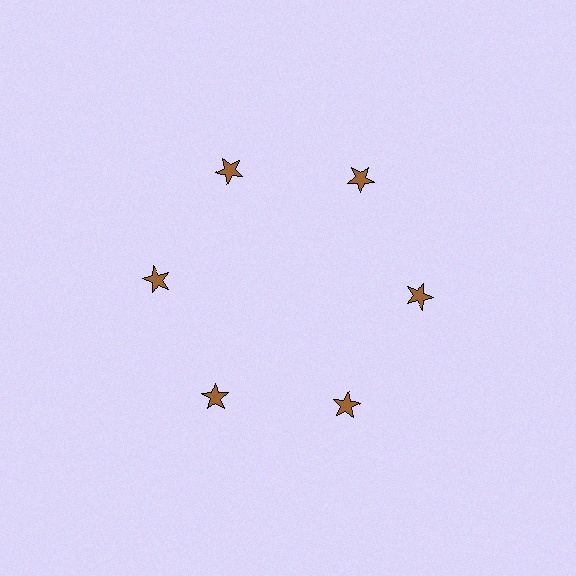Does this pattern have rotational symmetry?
Yes, this pattern has 6-fold rotational symmetry. It looks the same after rotating 60 degrees around the center.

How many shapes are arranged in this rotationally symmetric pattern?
There are 6 shapes, arranged in 6 groups of 1.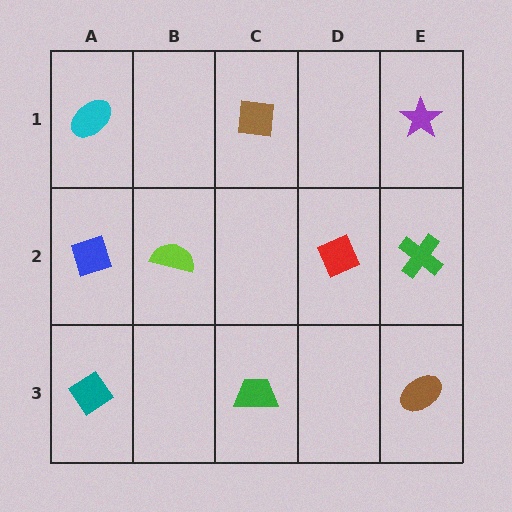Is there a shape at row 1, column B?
No, that cell is empty.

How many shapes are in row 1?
3 shapes.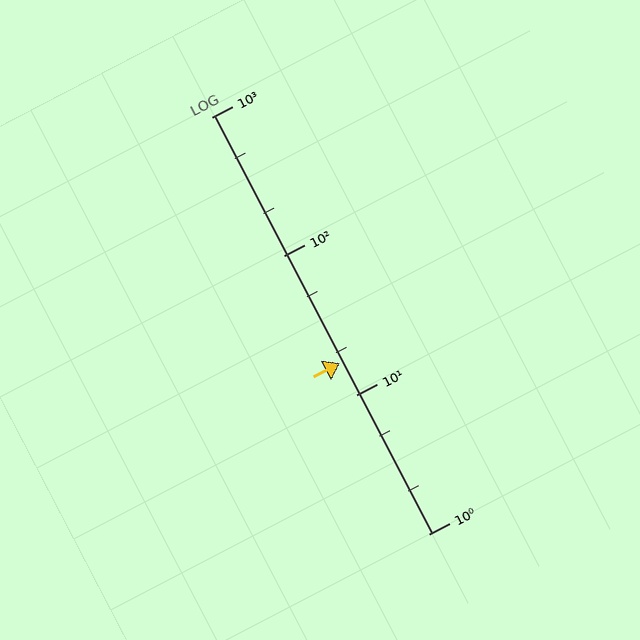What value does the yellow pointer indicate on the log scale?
The pointer indicates approximately 17.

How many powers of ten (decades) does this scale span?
The scale spans 3 decades, from 1 to 1000.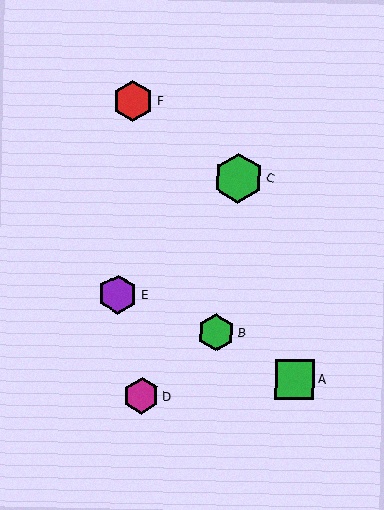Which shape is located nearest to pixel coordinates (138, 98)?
The red hexagon (labeled F) at (133, 101) is nearest to that location.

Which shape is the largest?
The green hexagon (labeled C) is the largest.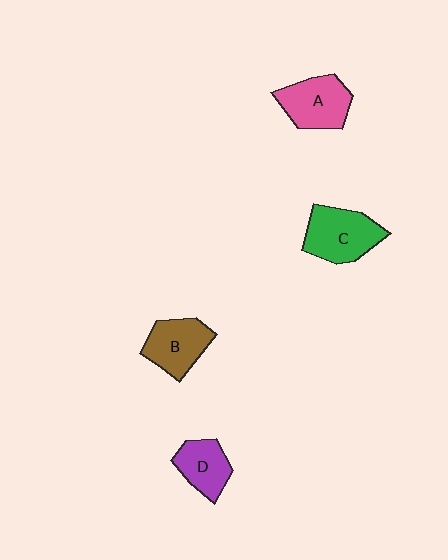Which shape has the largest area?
Shape C (green).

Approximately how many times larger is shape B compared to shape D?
Approximately 1.2 times.